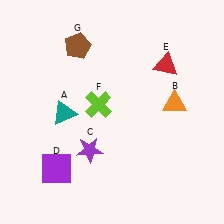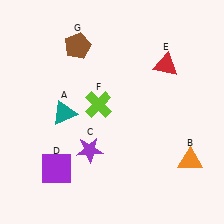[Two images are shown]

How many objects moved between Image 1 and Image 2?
1 object moved between the two images.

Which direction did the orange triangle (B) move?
The orange triangle (B) moved down.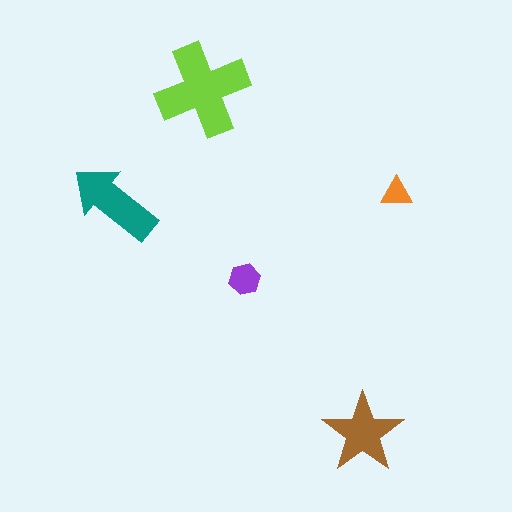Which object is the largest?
The lime cross.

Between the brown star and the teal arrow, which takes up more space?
The teal arrow.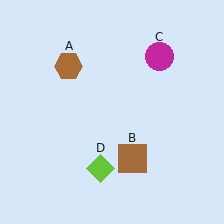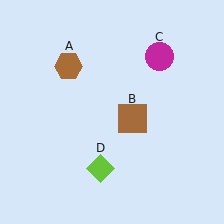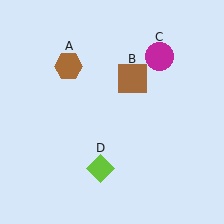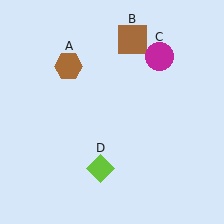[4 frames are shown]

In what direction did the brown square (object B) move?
The brown square (object B) moved up.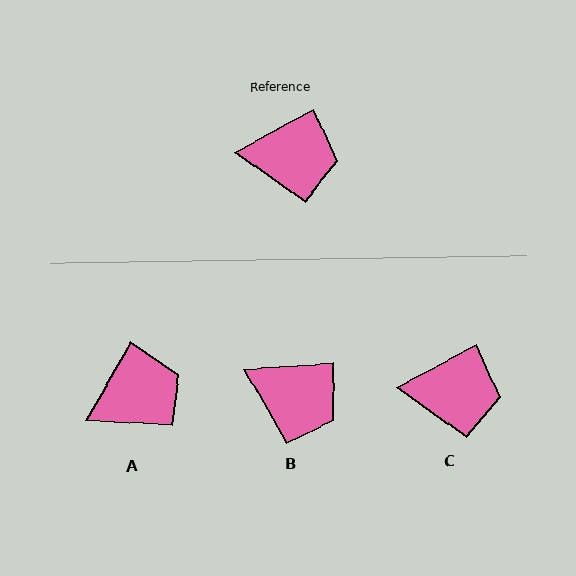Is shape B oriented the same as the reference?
No, it is off by about 24 degrees.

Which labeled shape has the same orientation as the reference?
C.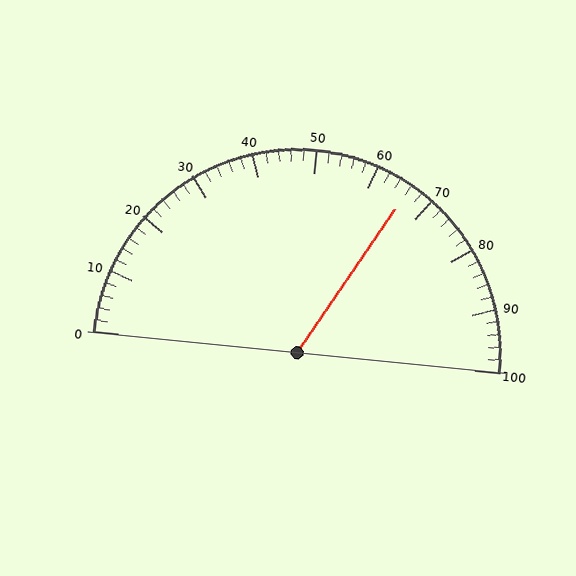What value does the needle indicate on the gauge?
The needle indicates approximately 66.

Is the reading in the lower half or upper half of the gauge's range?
The reading is in the upper half of the range (0 to 100).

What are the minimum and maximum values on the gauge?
The gauge ranges from 0 to 100.